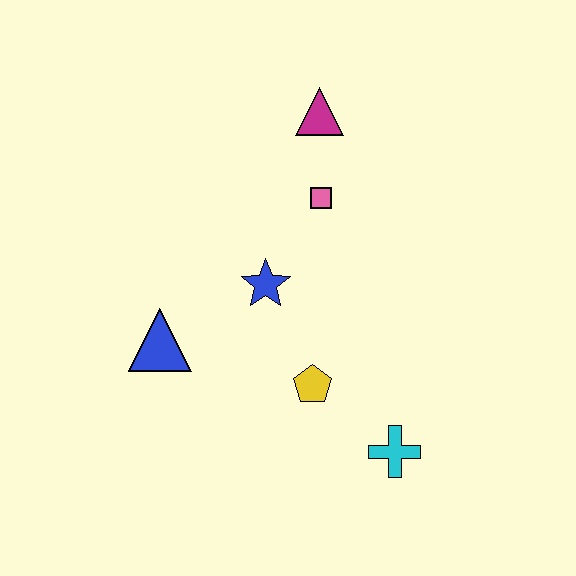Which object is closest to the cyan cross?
The yellow pentagon is closest to the cyan cross.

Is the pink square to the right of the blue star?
Yes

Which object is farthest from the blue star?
The cyan cross is farthest from the blue star.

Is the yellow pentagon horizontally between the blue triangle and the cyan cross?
Yes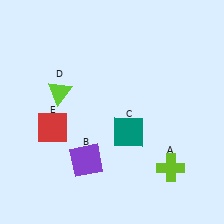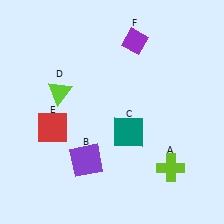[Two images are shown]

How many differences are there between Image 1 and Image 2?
There is 1 difference between the two images.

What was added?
A purple diamond (F) was added in Image 2.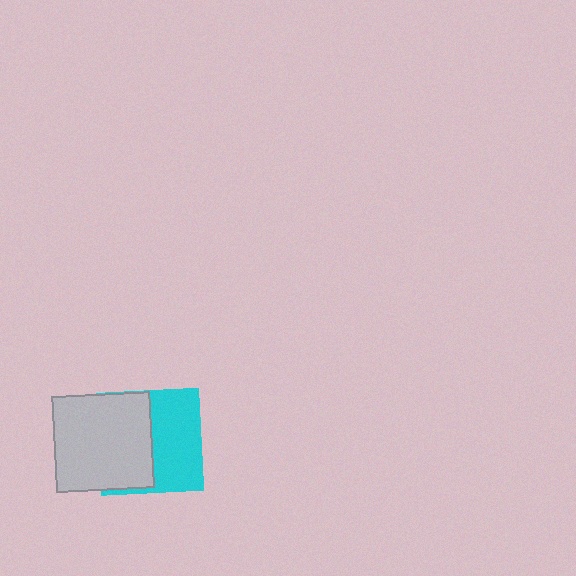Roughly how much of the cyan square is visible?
About half of it is visible (roughly 49%).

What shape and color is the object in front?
The object in front is a light gray rectangle.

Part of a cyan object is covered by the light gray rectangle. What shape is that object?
It is a square.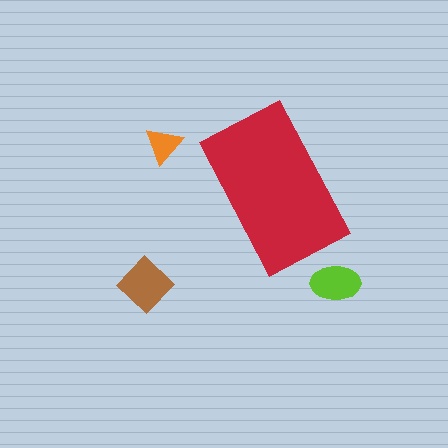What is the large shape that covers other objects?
A red rectangle.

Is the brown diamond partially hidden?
No, the brown diamond is fully visible.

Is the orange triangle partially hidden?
No, the orange triangle is fully visible.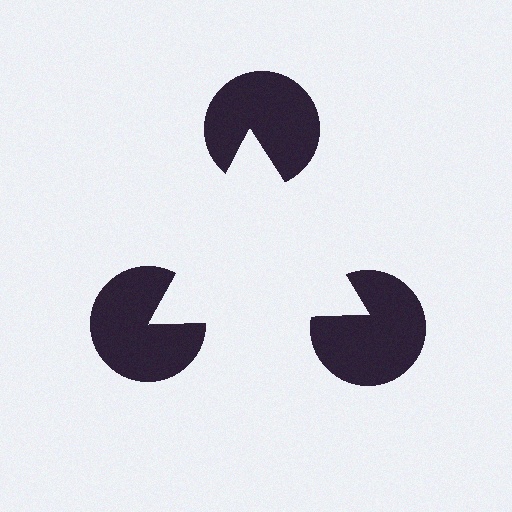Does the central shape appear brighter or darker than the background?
It typically appears slightly brighter than the background, even though no actual brightness change is drawn.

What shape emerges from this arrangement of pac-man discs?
An illusory triangle — its edges are inferred from the aligned wedge cuts in the pac-man discs, not physically drawn.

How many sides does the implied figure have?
3 sides.